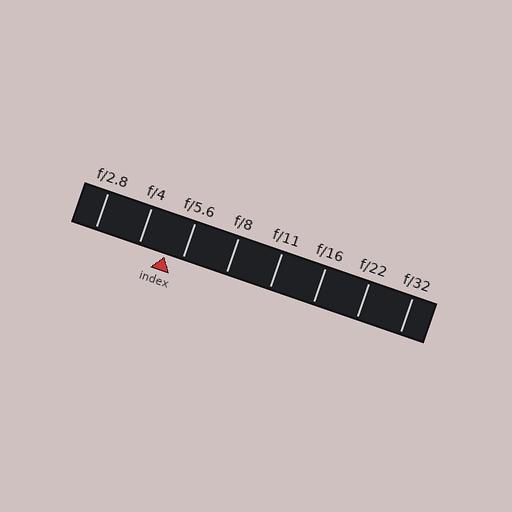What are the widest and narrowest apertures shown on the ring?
The widest aperture shown is f/2.8 and the narrowest is f/32.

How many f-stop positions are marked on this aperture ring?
There are 8 f-stop positions marked.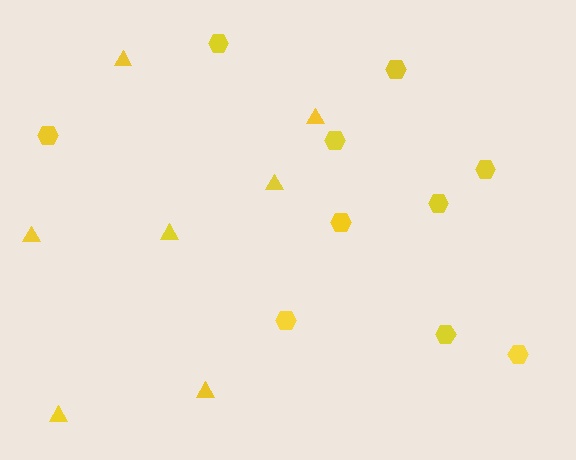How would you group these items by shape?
There are 2 groups: one group of hexagons (10) and one group of triangles (7).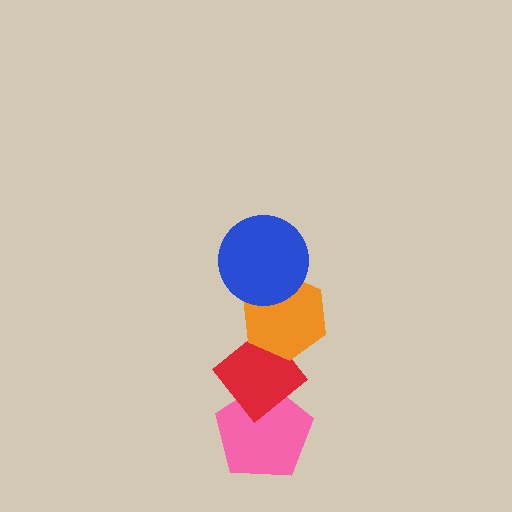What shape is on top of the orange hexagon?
The blue circle is on top of the orange hexagon.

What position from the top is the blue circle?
The blue circle is 1st from the top.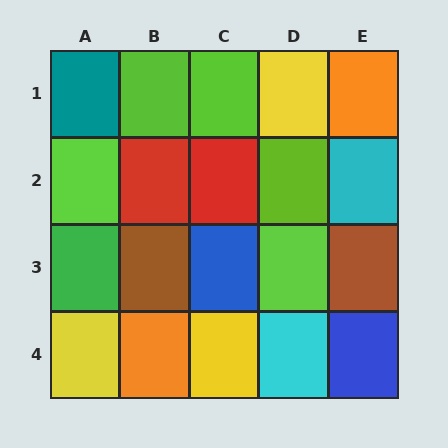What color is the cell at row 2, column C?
Red.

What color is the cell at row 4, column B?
Orange.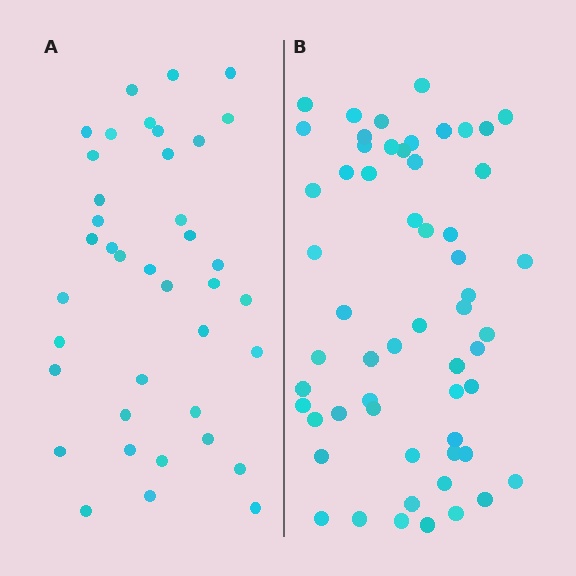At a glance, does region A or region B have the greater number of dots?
Region B (the right region) has more dots.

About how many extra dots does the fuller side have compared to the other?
Region B has approximately 20 more dots than region A.